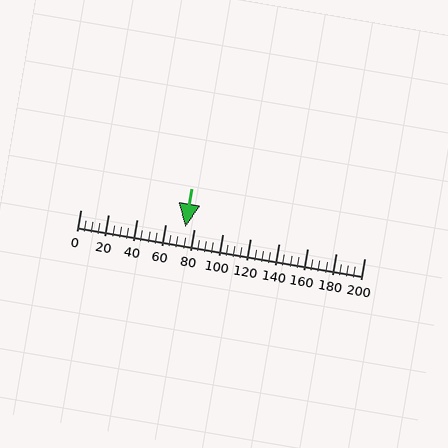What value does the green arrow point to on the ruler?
The green arrow points to approximately 74.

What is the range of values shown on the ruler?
The ruler shows values from 0 to 200.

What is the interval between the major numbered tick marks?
The major tick marks are spaced 20 units apart.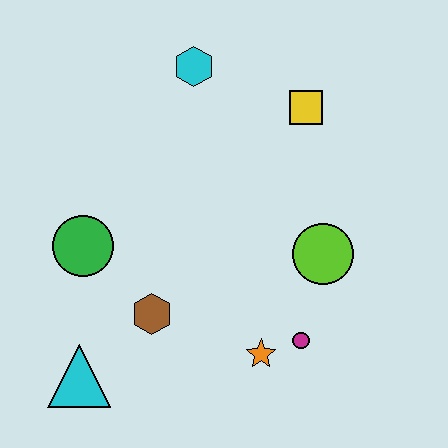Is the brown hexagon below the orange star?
No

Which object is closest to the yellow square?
The cyan hexagon is closest to the yellow square.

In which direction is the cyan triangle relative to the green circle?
The cyan triangle is below the green circle.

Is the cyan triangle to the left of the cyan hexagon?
Yes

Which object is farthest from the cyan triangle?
The yellow square is farthest from the cyan triangle.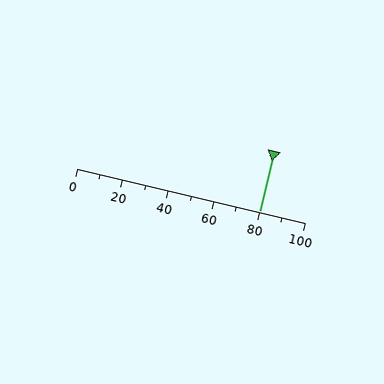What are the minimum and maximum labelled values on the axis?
The axis runs from 0 to 100.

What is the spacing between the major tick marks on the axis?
The major ticks are spaced 20 apart.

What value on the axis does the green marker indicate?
The marker indicates approximately 80.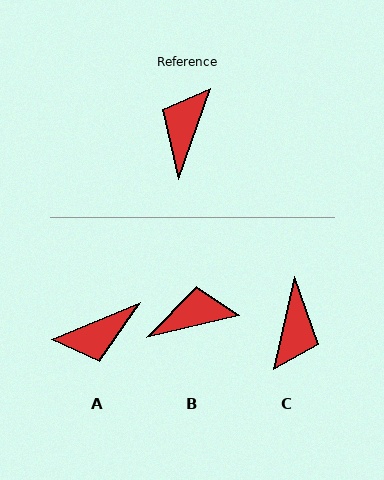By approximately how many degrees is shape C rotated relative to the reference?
Approximately 174 degrees clockwise.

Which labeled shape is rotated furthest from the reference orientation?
C, about 174 degrees away.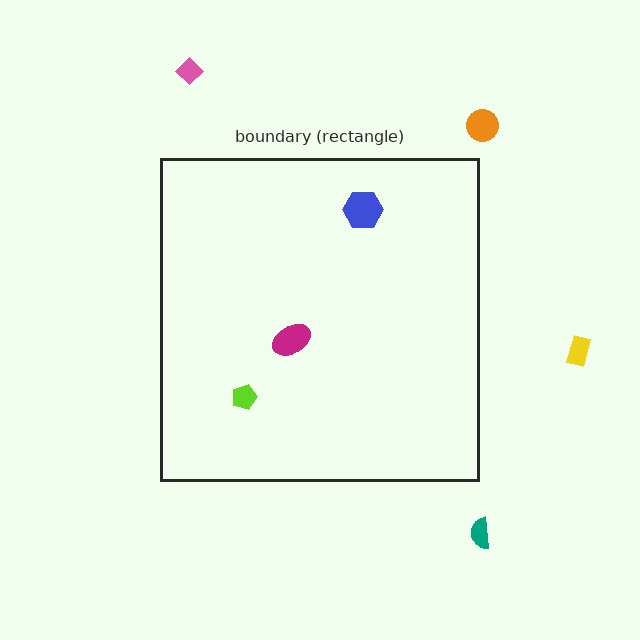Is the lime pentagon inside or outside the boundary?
Inside.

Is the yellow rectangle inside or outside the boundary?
Outside.